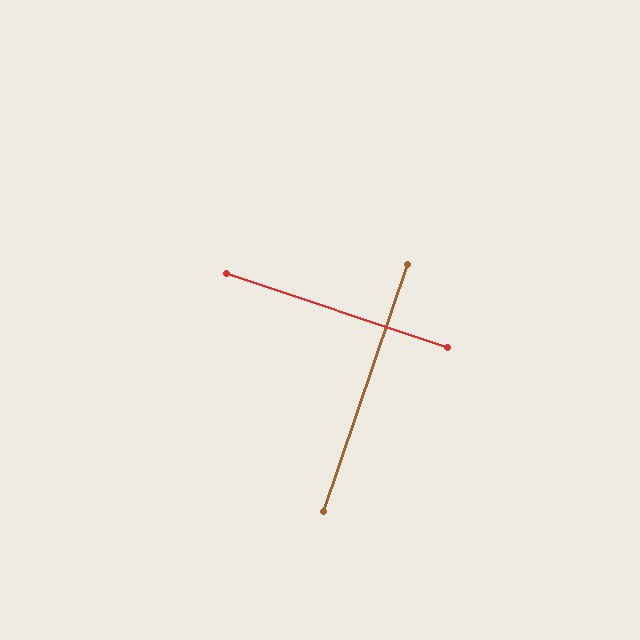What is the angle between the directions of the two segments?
Approximately 90 degrees.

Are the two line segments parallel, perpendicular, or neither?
Perpendicular — they meet at approximately 90°.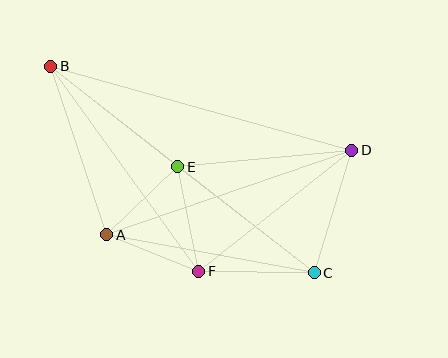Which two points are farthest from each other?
Points B and C are farthest from each other.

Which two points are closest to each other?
Points A and E are closest to each other.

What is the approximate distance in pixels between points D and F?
The distance between D and F is approximately 195 pixels.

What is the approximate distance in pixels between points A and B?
The distance between A and B is approximately 178 pixels.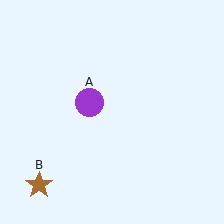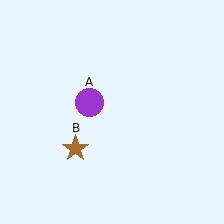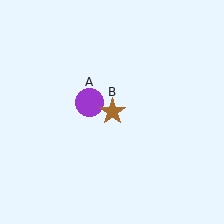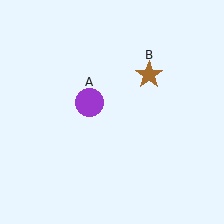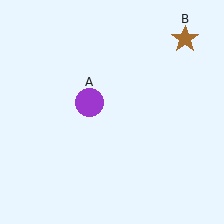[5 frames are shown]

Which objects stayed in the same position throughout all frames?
Purple circle (object A) remained stationary.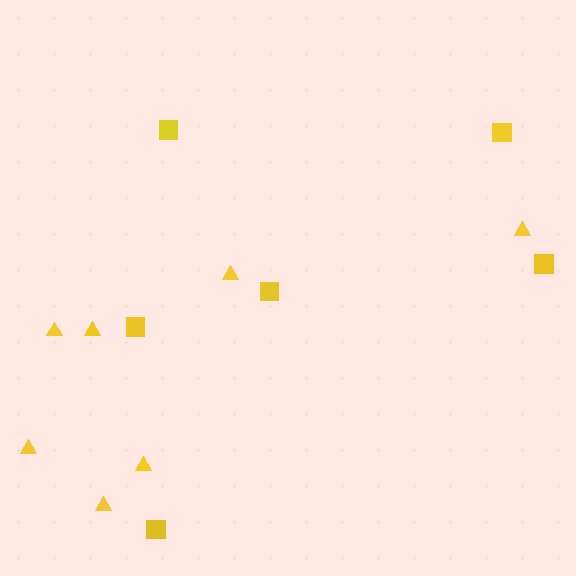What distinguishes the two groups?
There are 2 groups: one group of squares (6) and one group of triangles (7).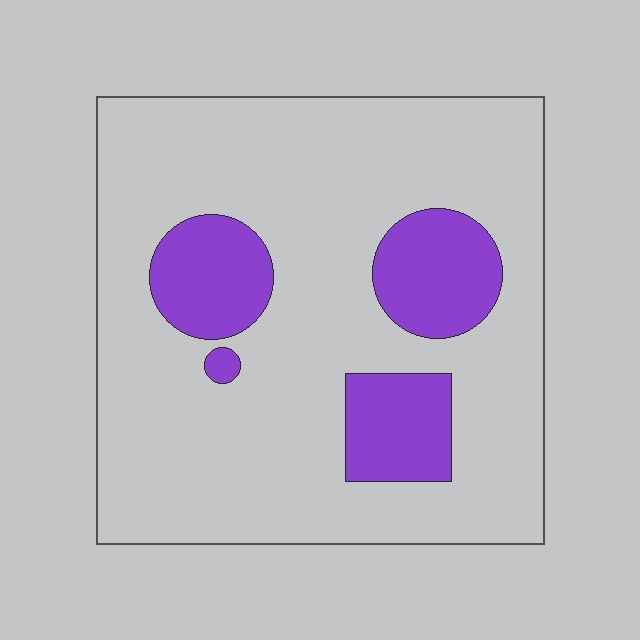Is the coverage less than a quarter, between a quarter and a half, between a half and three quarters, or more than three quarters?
Less than a quarter.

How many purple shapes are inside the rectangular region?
4.